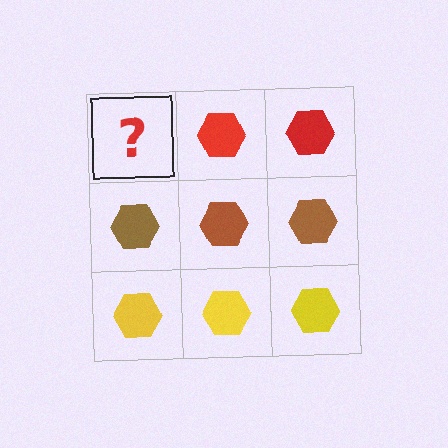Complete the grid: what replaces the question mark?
The question mark should be replaced with a red hexagon.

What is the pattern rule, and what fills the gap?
The rule is that each row has a consistent color. The gap should be filled with a red hexagon.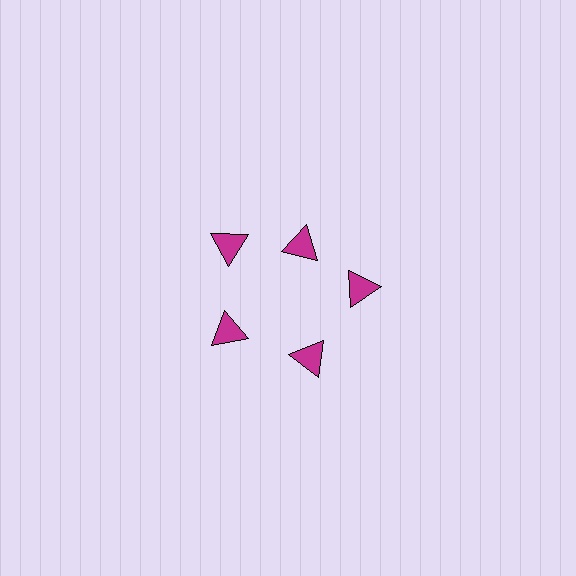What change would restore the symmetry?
The symmetry would be restored by moving it outward, back onto the ring so that all 5 triangles sit at equal angles and equal distance from the center.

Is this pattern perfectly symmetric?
No. The 5 magenta triangles are arranged in a ring, but one element near the 1 o'clock position is pulled inward toward the center, breaking the 5-fold rotational symmetry.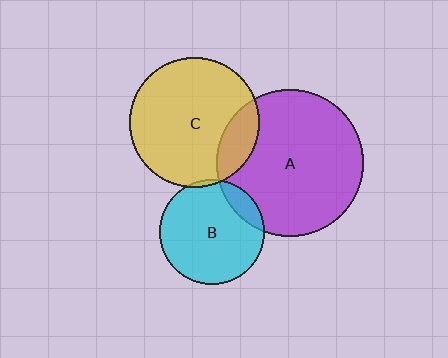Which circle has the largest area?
Circle A (purple).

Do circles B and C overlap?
Yes.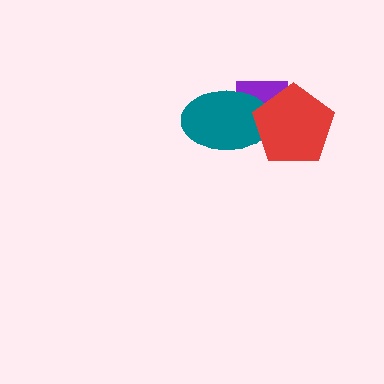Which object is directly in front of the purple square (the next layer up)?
The teal ellipse is directly in front of the purple square.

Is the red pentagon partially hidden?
No, no other shape covers it.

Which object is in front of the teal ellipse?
The red pentagon is in front of the teal ellipse.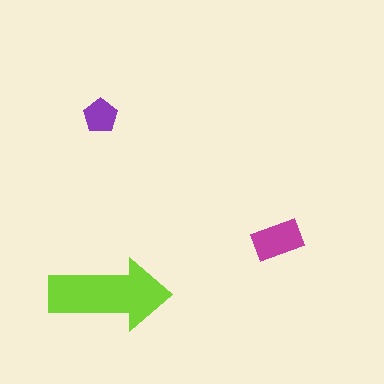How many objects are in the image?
There are 3 objects in the image.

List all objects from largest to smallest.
The lime arrow, the magenta rectangle, the purple pentagon.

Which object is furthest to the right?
The magenta rectangle is rightmost.